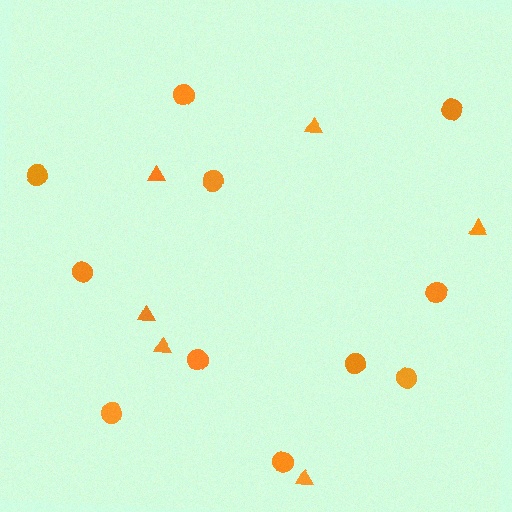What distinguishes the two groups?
There are 2 groups: one group of circles (11) and one group of triangles (6).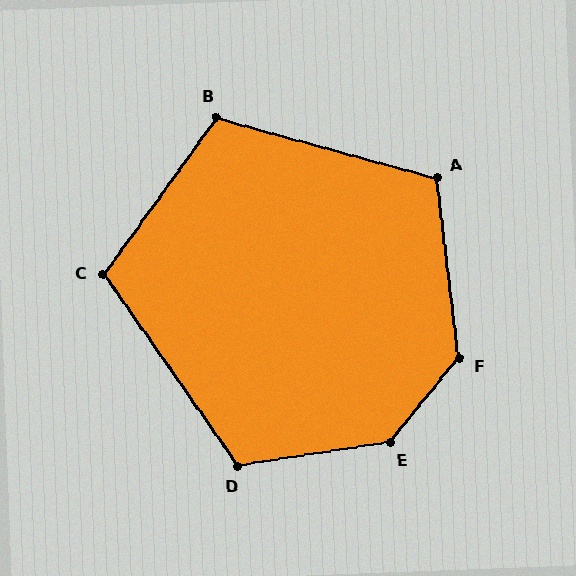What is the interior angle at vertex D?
Approximately 116 degrees (obtuse).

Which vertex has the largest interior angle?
E, at approximately 138 degrees.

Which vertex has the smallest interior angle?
C, at approximately 109 degrees.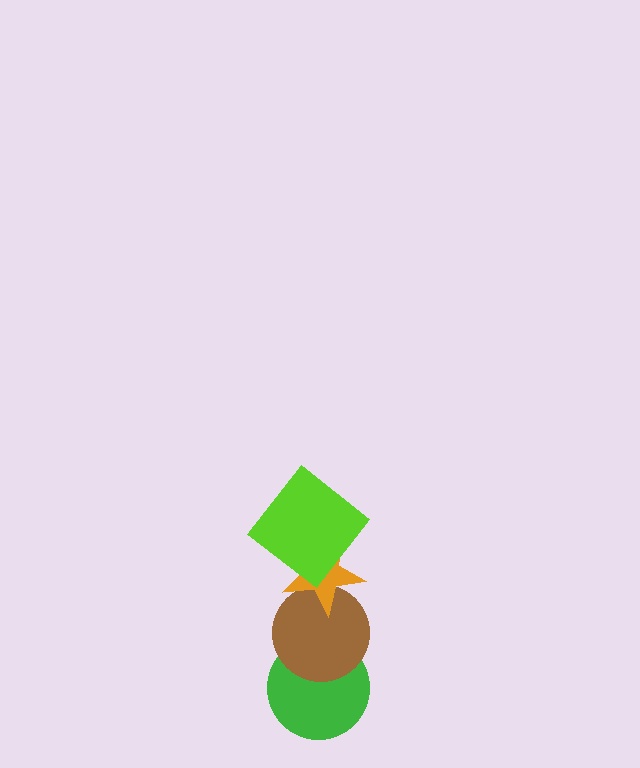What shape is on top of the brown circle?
The orange star is on top of the brown circle.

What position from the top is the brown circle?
The brown circle is 3rd from the top.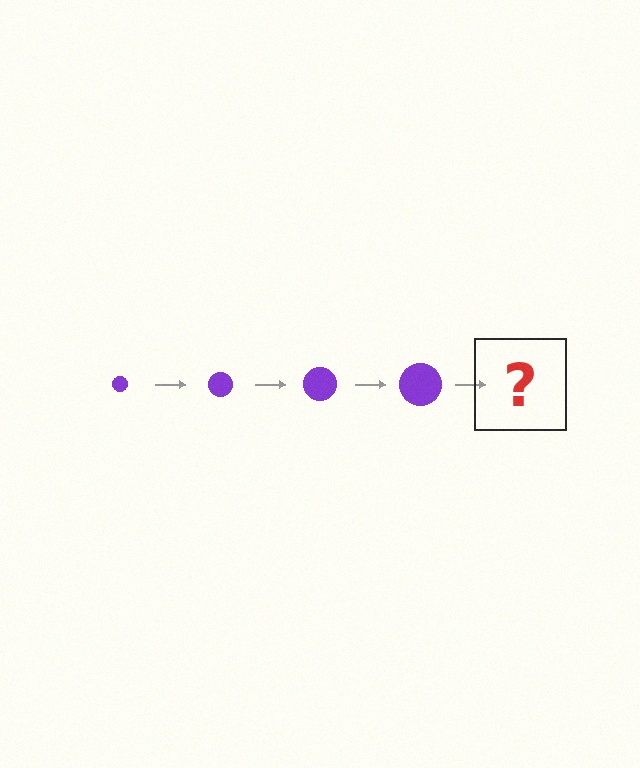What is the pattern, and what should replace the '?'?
The pattern is that the circle gets progressively larger each step. The '?' should be a purple circle, larger than the previous one.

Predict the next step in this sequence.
The next step is a purple circle, larger than the previous one.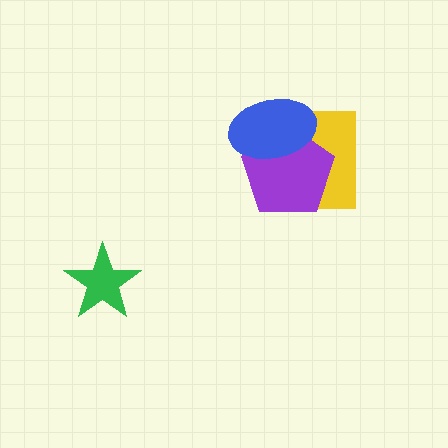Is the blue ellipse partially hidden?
No, no other shape covers it.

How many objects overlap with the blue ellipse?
2 objects overlap with the blue ellipse.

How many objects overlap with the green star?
0 objects overlap with the green star.